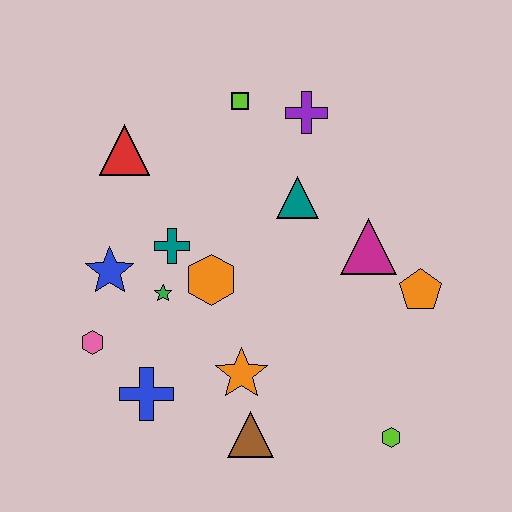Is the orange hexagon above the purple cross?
No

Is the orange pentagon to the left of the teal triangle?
No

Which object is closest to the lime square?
The purple cross is closest to the lime square.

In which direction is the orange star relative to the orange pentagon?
The orange star is to the left of the orange pentagon.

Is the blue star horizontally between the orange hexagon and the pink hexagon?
Yes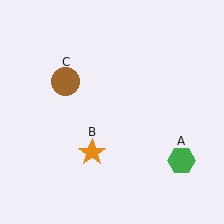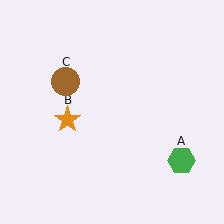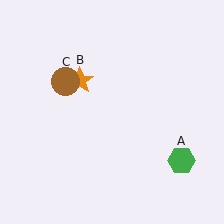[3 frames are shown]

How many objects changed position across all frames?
1 object changed position: orange star (object B).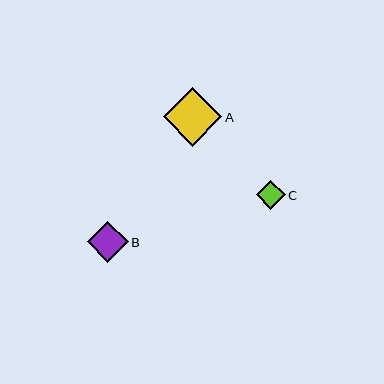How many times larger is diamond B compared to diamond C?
Diamond B is approximately 1.4 times the size of diamond C.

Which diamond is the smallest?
Diamond C is the smallest with a size of approximately 29 pixels.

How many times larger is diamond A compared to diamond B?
Diamond A is approximately 1.4 times the size of diamond B.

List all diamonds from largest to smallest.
From largest to smallest: A, B, C.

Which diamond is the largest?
Diamond A is the largest with a size of approximately 58 pixels.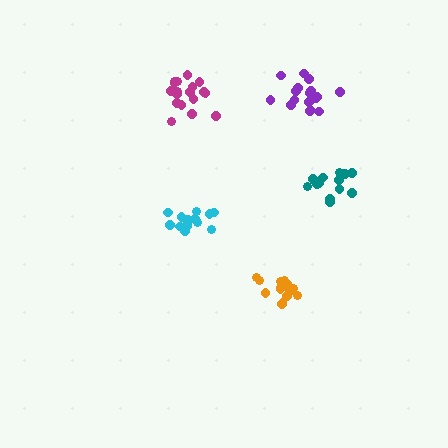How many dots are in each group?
Group 1: 16 dots, Group 2: 18 dots, Group 3: 14 dots, Group 4: 18 dots, Group 5: 13 dots (79 total).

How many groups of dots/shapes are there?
There are 5 groups.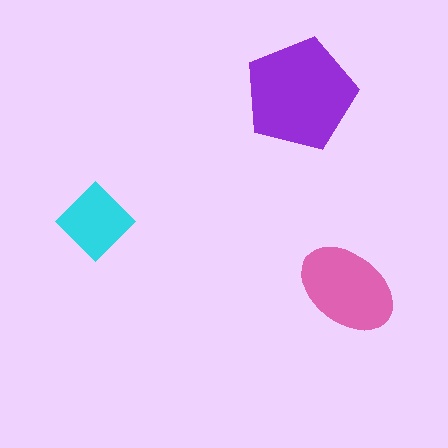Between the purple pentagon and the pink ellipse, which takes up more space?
The purple pentagon.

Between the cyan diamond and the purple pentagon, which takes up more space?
The purple pentagon.